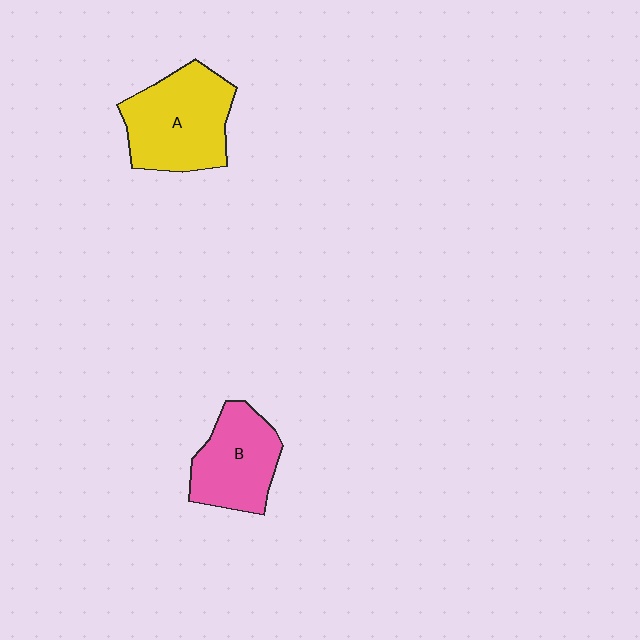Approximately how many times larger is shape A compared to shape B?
Approximately 1.3 times.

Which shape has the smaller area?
Shape B (pink).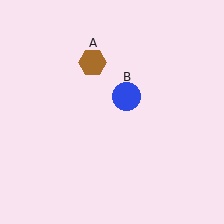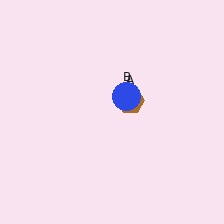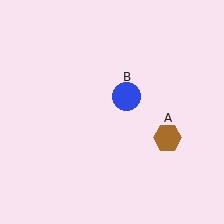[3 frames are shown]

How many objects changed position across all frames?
1 object changed position: brown hexagon (object A).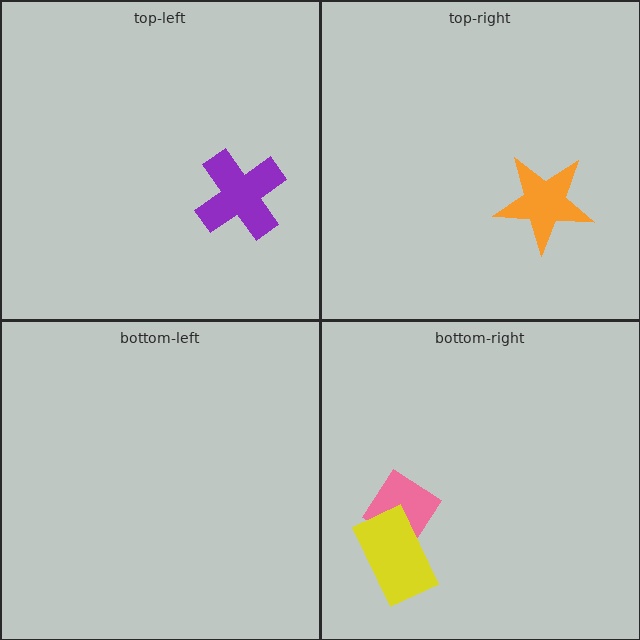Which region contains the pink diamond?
The bottom-right region.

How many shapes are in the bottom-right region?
2.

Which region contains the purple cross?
The top-left region.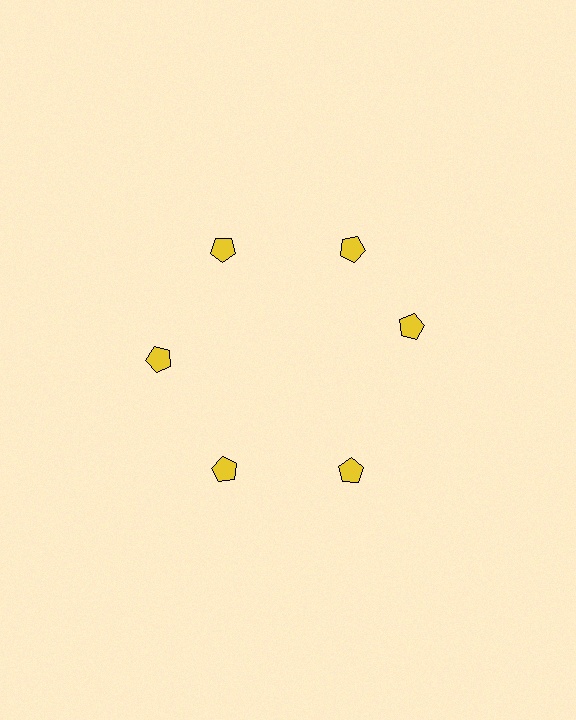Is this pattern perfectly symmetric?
No. The 6 yellow pentagons are arranged in a ring, but one element near the 3 o'clock position is rotated out of alignment along the ring, breaking the 6-fold rotational symmetry.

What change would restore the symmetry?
The symmetry would be restored by rotating it back into even spacing with its neighbors so that all 6 pentagons sit at equal angles and equal distance from the center.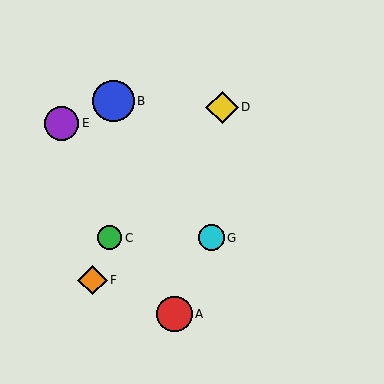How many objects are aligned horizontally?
2 objects (C, G) are aligned horizontally.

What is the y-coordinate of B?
Object B is at y≈101.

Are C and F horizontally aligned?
No, C is at y≈238 and F is at y≈280.